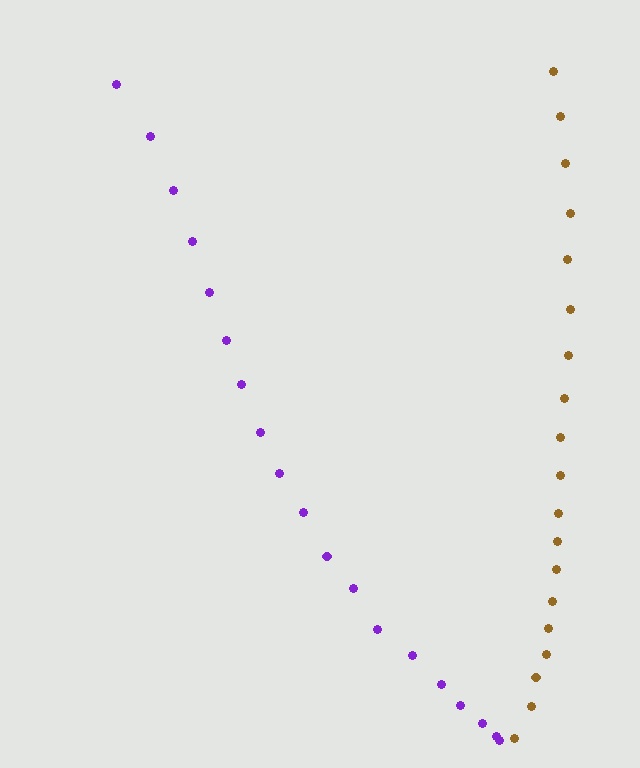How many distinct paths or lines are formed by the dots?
There are 2 distinct paths.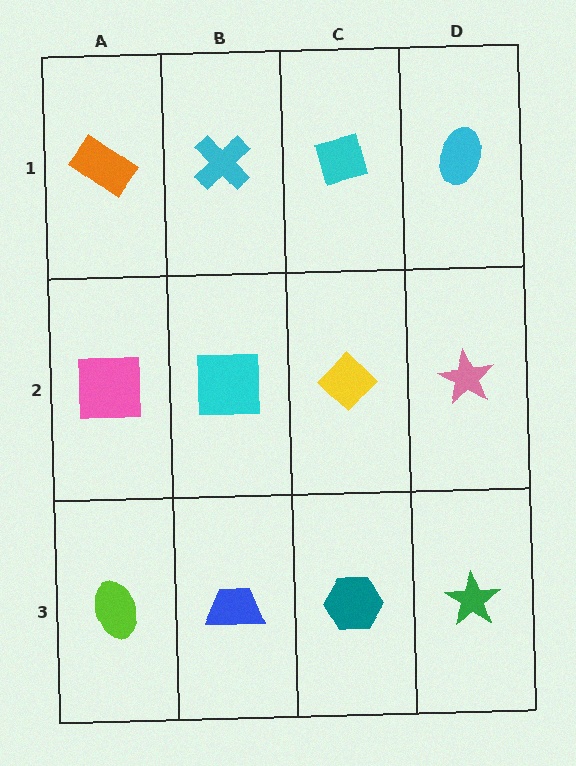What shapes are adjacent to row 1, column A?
A pink square (row 2, column A), a cyan cross (row 1, column B).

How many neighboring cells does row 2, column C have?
4.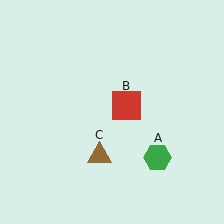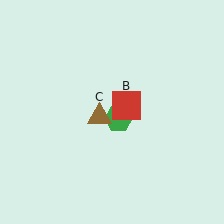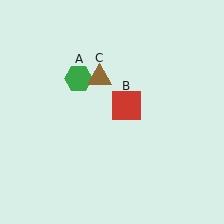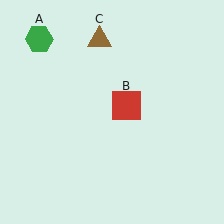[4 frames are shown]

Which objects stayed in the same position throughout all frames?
Red square (object B) remained stationary.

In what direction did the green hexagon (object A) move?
The green hexagon (object A) moved up and to the left.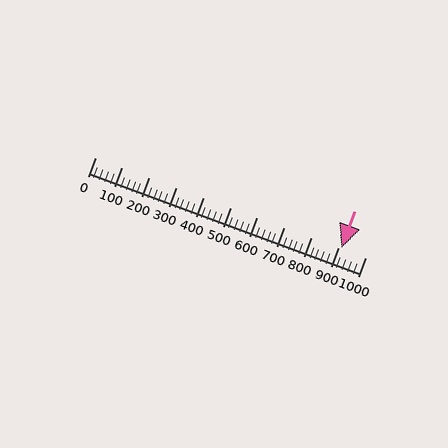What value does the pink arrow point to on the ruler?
The pink arrow points to approximately 911.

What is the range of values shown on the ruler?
The ruler shows values from 0 to 1000.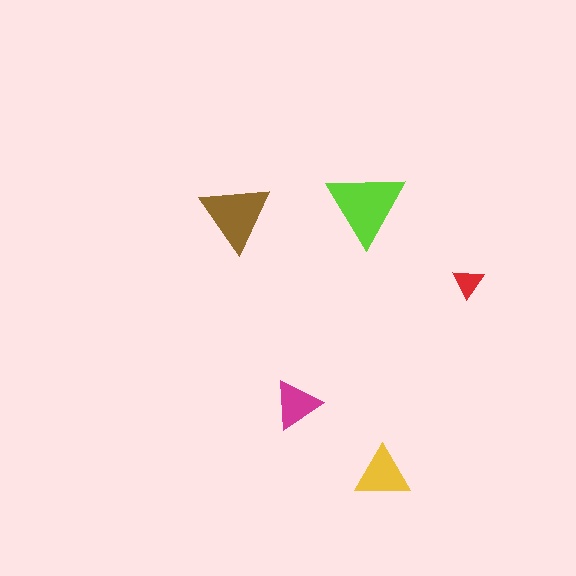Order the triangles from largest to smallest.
the lime one, the brown one, the yellow one, the magenta one, the red one.